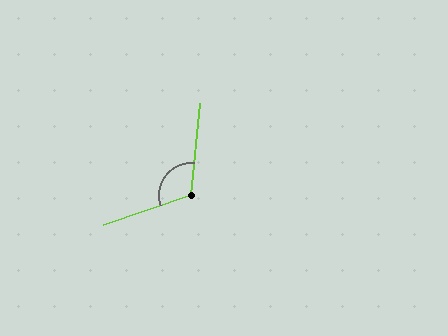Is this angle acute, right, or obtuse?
It is obtuse.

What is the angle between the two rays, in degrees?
Approximately 115 degrees.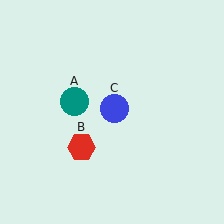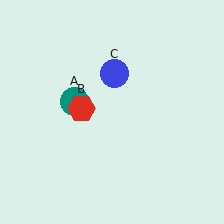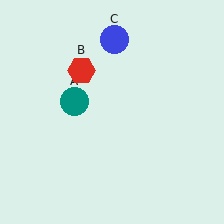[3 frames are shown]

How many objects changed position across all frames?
2 objects changed position: red hexagon (object B), blue circle (object C).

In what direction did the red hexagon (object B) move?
The red hexagon (object B) moved up.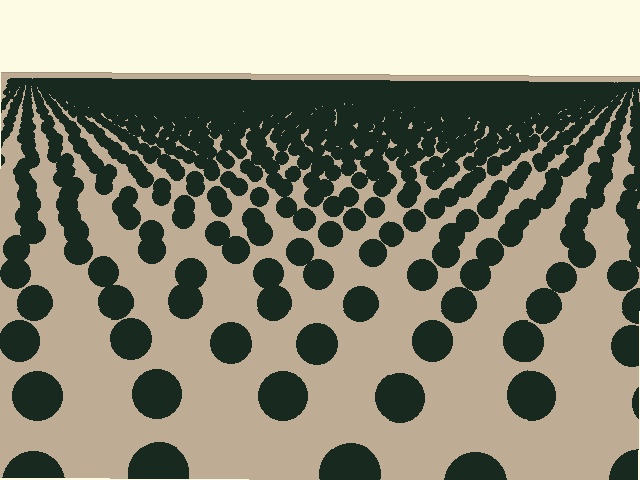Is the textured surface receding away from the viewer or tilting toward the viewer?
The surface is receding away from the viewer. Texture elements get smaller and denser toward the top.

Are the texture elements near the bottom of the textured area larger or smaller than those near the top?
Larger. Near the bottom, elements are closer to the viewer and appear at a bigger on-screen size.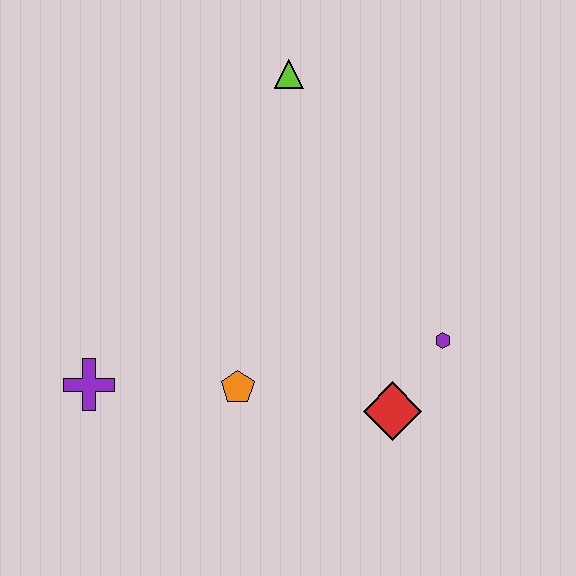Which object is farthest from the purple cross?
The lime triangle is farthest from the purple cross.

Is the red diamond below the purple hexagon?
Yes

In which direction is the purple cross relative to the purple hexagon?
The purple cross is to the left of the purple hexagon.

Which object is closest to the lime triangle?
The purple hexagon is closest to the lime triangle.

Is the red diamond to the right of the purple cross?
Yes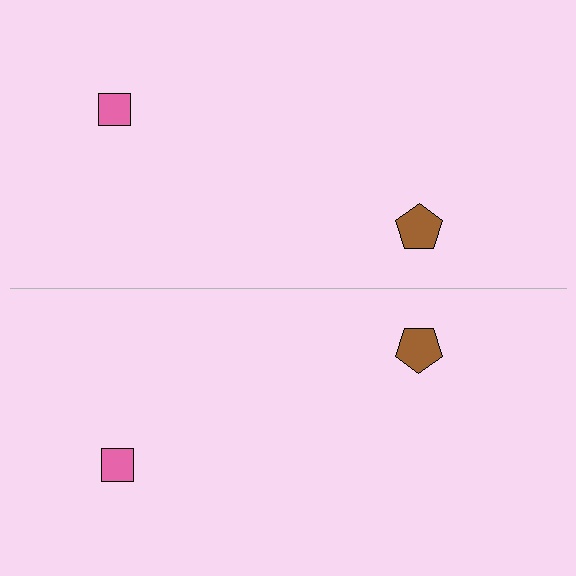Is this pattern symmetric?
Yes, this pattern has bilateral (reflection) symmetry.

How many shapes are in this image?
There are 4 shapes in this image.